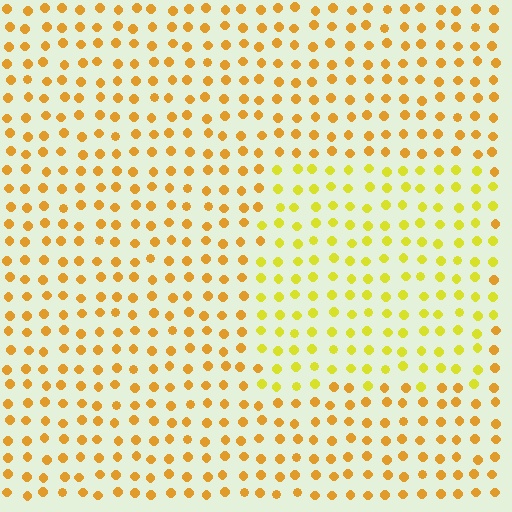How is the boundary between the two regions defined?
The boundary is defined purely by a slight shift in hue (about 26 degrees). Spacing, size, and orientation are identical on both sides.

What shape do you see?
I see a rectangle.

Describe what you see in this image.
The image is filled with small orange elements in a uniform arrangement. A rectangle-shaped region is visible where the elements are tinted to a slightly different hue, forming a subtle color boundary.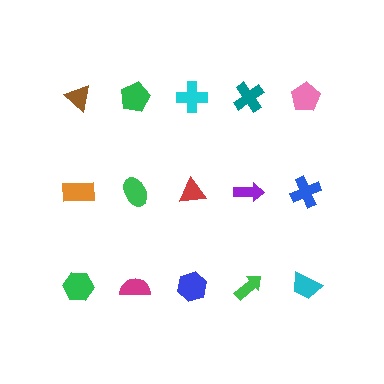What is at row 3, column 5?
A cyan trapezoid.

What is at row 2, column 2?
A green ellipse.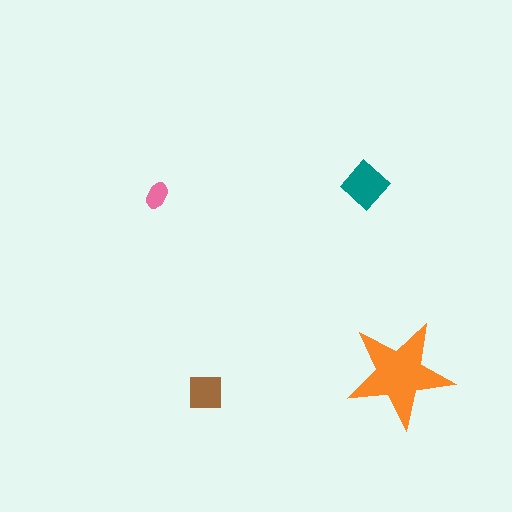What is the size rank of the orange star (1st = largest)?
1st.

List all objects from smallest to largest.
The pink ellipse, the brown square, the teal diamond, the orange star.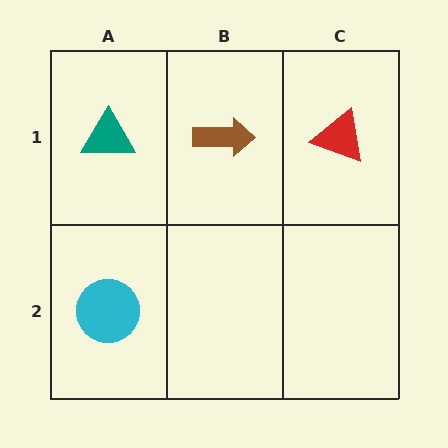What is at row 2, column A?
A cyan circle.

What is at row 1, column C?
A red triangle.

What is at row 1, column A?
A teal triangle.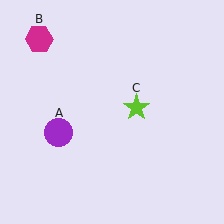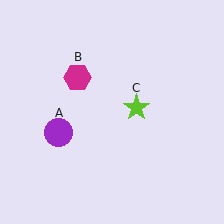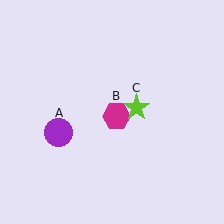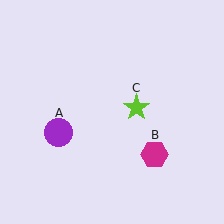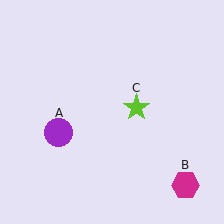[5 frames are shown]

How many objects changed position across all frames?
1 object changed position: magenta hexagon (object B).